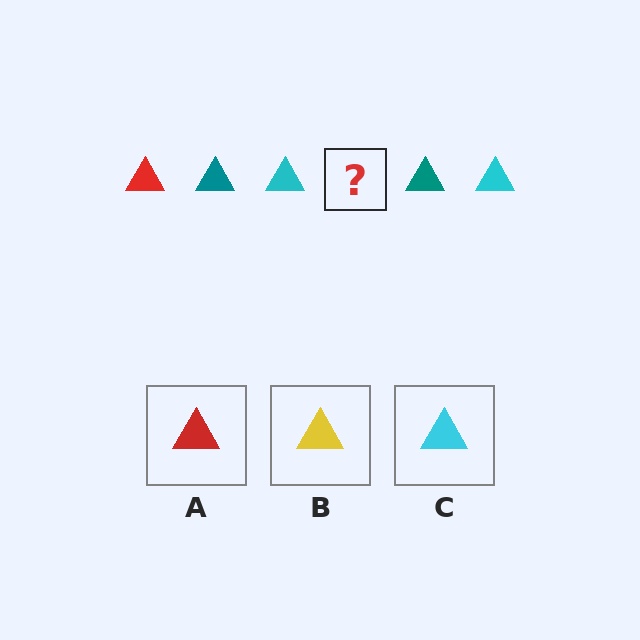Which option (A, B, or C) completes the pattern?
A.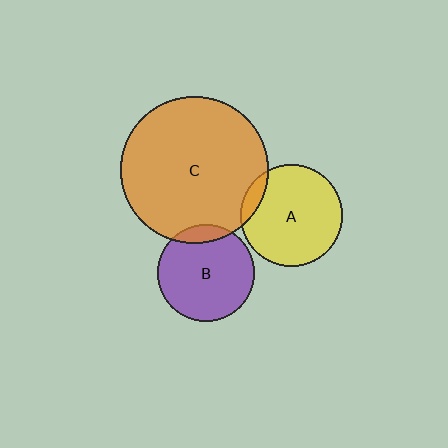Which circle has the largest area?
Circle C (orange).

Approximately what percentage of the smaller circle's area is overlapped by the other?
Approximately 10%.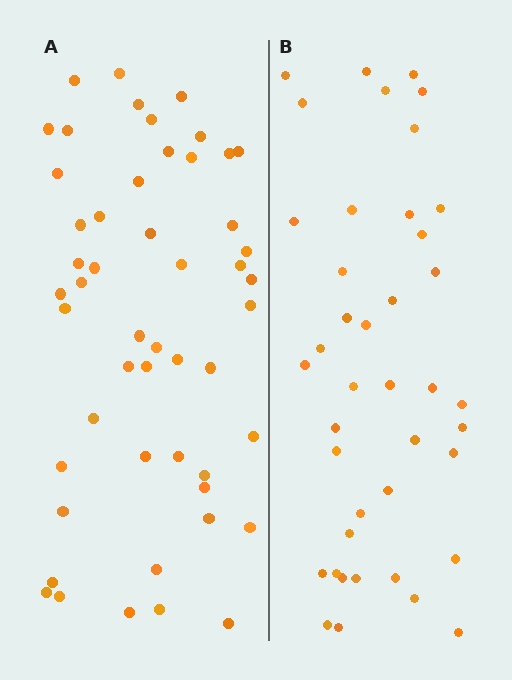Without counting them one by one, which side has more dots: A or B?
Region A (the left region) has more dots.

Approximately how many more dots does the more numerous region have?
Region A has roughly 10 or so more dots than region B.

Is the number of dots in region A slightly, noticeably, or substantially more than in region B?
Region A has only slightly more — the two regions are fairly close. The ratio is roughly 1.2 to 1.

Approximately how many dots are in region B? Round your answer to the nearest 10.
About 40 dots. (The exact count is 41, which rounds to 40.)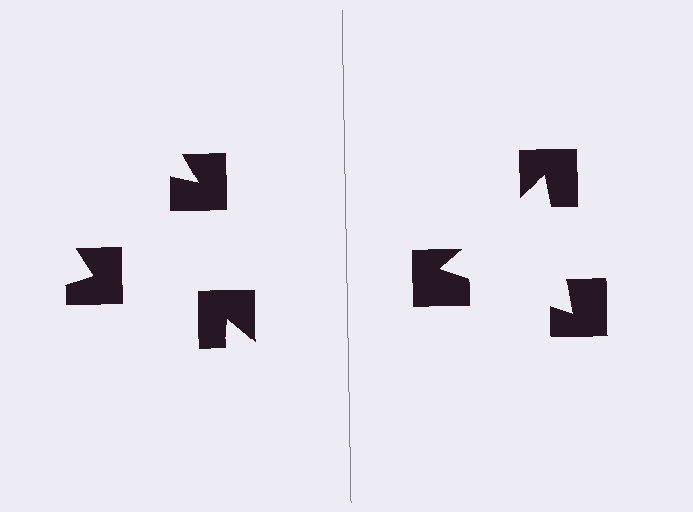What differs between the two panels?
The notched squares are positioned identically on both sides; only the wedge orientations differ. On the right they align to a triangle; on the left they are misaligned.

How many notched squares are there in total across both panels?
6 — 3 on each side.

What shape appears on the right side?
An illusory triangle.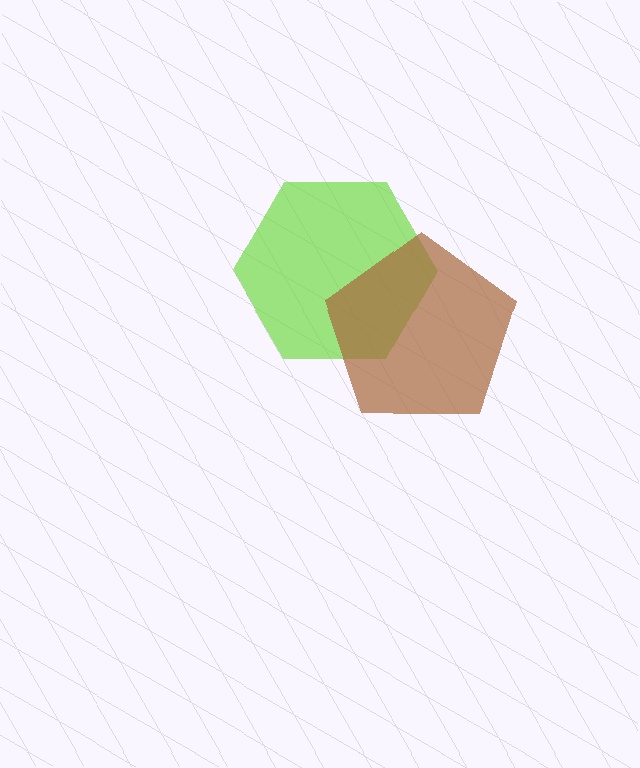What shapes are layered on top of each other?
The layered shapes are: a lime hexagon, a brown pentagon.